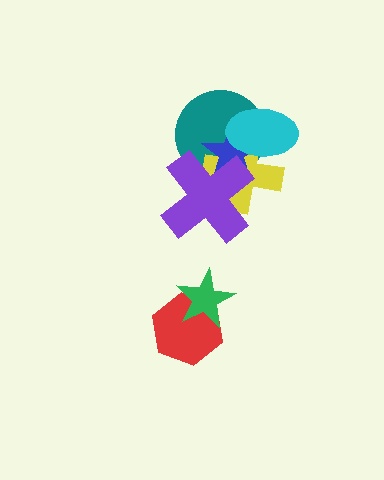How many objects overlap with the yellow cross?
4 objects overlap with the yellow cross.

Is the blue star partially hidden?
Yes, it is partially covered by another shape.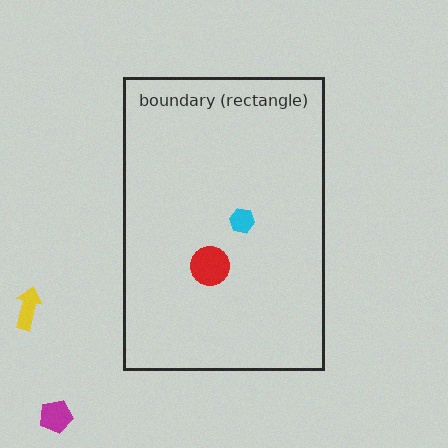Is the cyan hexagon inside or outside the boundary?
Inside.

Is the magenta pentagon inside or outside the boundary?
Outside.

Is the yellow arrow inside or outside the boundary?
Outside.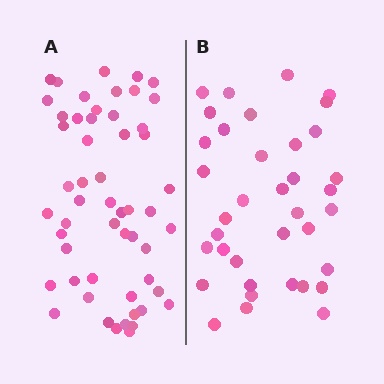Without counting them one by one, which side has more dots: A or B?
Region A (the left region) has more dots.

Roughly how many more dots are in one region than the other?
Region A has approximately 15 more dots than region B.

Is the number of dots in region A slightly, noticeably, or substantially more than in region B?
Region A has substantially more. The ratio is roughly 1.5 to 1.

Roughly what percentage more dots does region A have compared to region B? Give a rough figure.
About 45% more.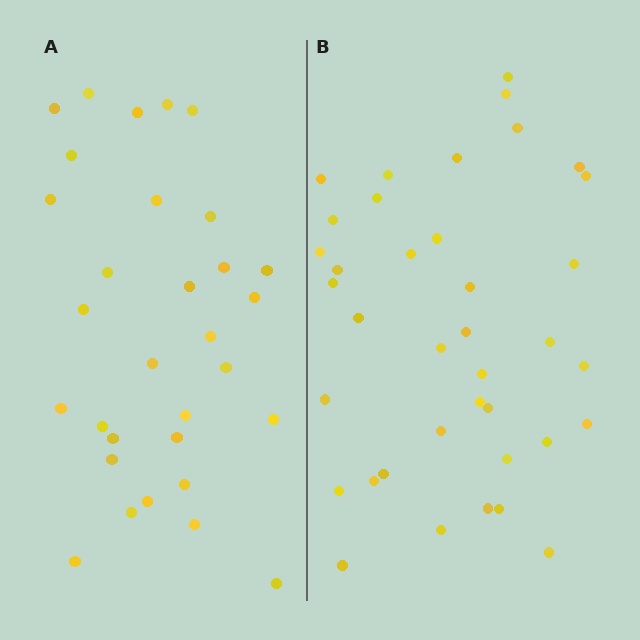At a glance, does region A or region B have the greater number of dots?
Region B (the right region) has more dots.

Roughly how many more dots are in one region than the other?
Region B has roughly 8 or so more dots than region A.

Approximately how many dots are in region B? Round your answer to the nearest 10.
About 40 dots. (The exact count is 38, which rounds to 40.)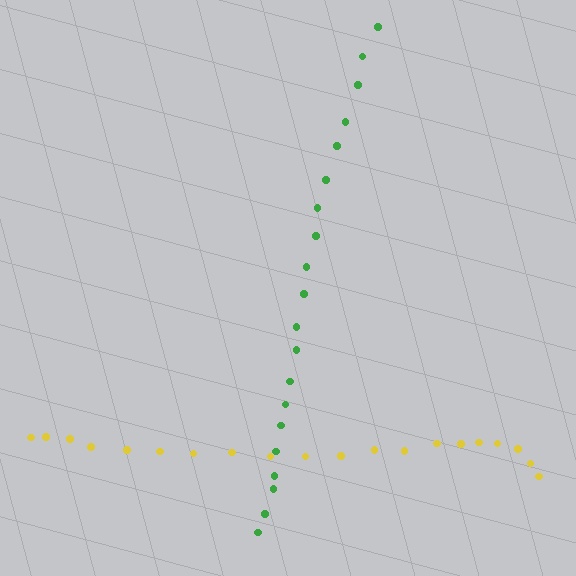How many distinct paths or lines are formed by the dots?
There are 2 distinct paths.